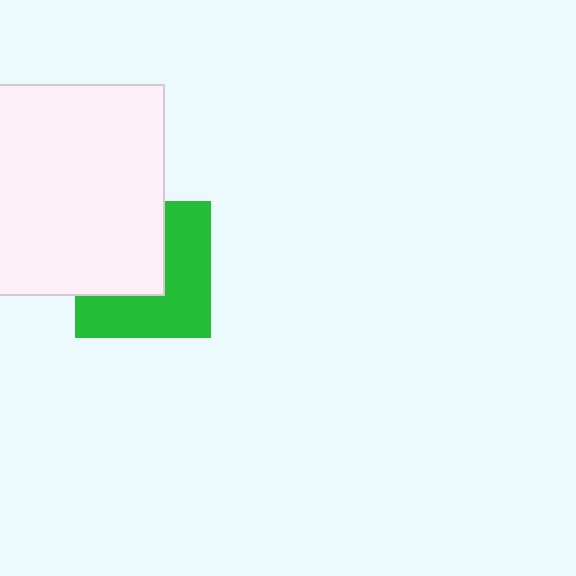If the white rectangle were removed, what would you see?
You would see the complete green square.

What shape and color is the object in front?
The object in front is a white rectangle.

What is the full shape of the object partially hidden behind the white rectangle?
The partially hidden object is a green square.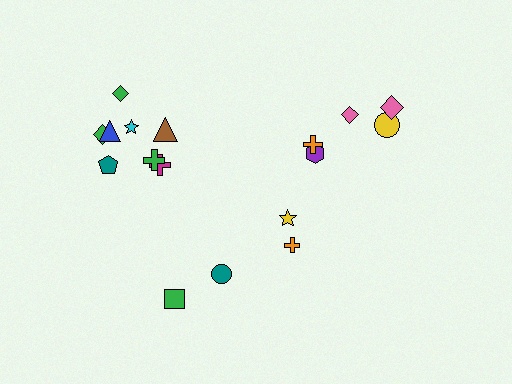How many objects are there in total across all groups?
There are 17 objects.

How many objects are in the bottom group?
There are 4 objects.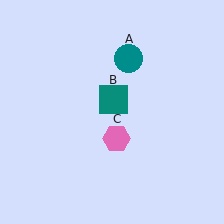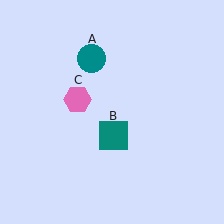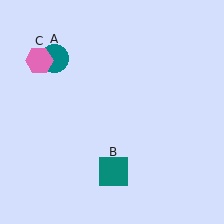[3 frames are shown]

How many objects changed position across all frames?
3 objects changed position: teal circle (object A), teal square (object B), pink hexagon (object C).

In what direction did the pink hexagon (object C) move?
The pink hexagon (object C) moved up and to the left.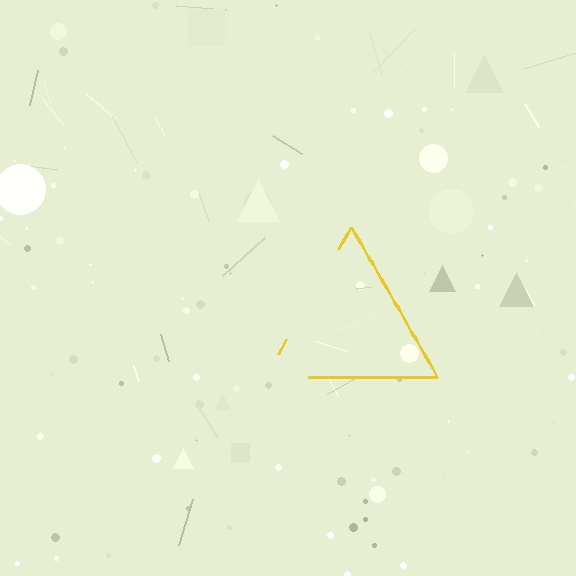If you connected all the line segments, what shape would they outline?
They would outline a triangle.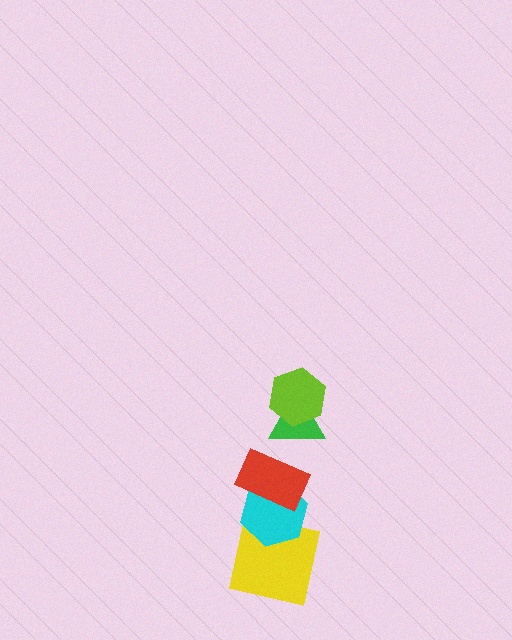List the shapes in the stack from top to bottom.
From top to bottom: the lime hexagon, the green triangle, the red rectangle, the cyan hexagon, the yellow square.